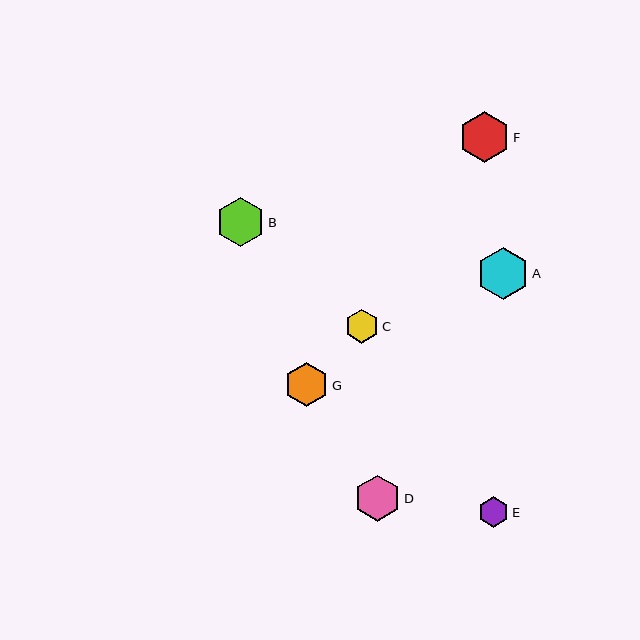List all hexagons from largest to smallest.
From largest to smallest: A, F, B, D, G, C, E.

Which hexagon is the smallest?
Hexagon E is the smallest with a size of approximately 30 pixels.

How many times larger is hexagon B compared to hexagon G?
Hexagon B is approximately 1.1 times the size of hexagon G.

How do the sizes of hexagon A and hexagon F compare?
Hexagon A and hexagon F are approximately the same size.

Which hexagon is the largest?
Hexagon A is the largest with a size of approximately 52 pixels.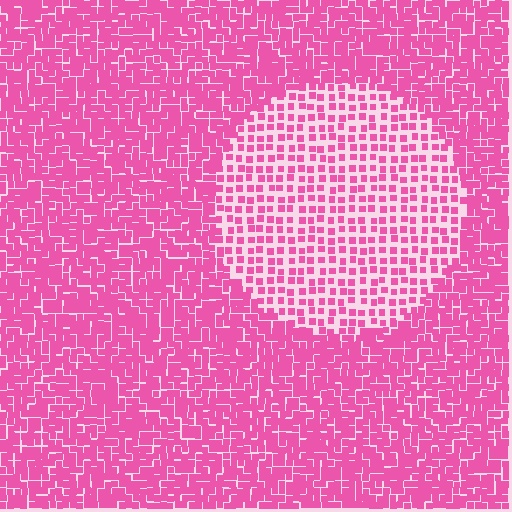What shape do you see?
I see a circle.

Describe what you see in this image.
The image contains small pink elements arranged at two different densities. A circle-shaped region is visible where the elements are less densely packed than the surrounding area.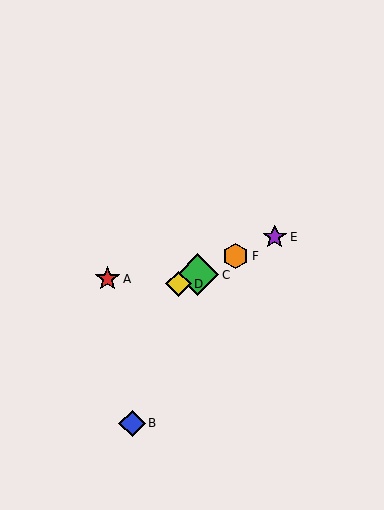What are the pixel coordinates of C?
Object C is at (198, 275).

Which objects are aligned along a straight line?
Objects C, D, E, F are aligned along a straight line.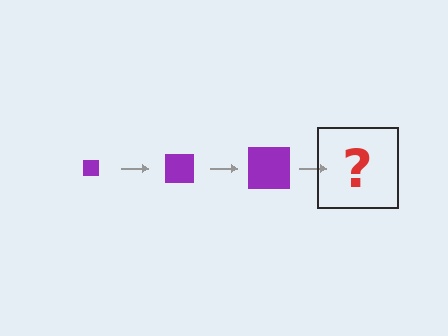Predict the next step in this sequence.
The next step is a purple square, larger than the previous one.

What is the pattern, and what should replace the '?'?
The pattern is that the square gets progressively larger each step. The '?' should be a purple square, larger than the previous one.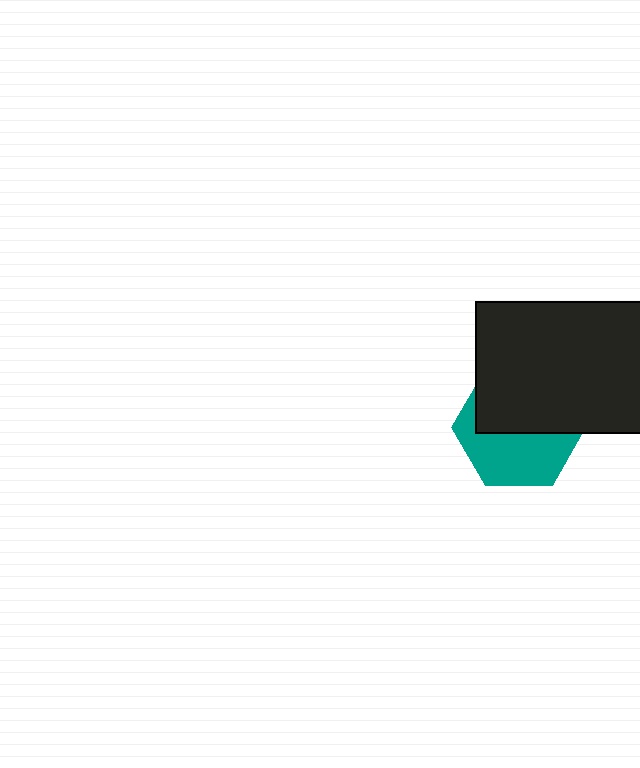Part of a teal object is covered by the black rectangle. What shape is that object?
It is a hexagon.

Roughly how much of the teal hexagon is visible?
About half of it is visible (roughly 49%).